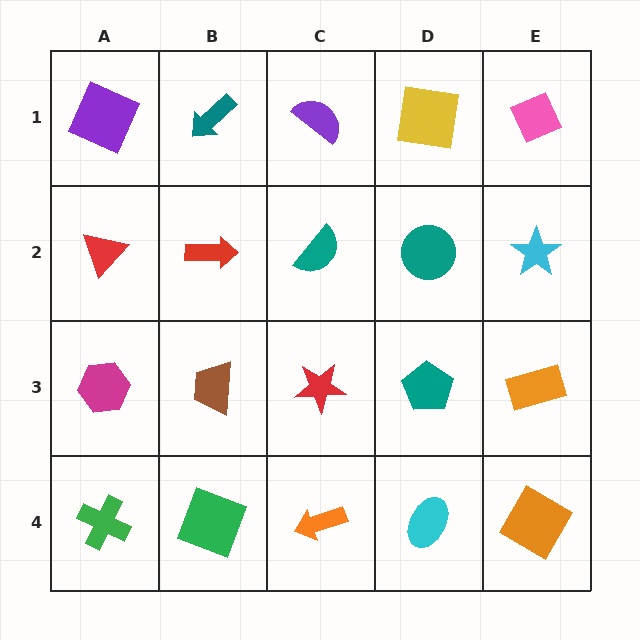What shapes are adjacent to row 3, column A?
A red triangle (row 2, column A), a green cross (row 4, column A), a brown trapezoid (row 3, column B).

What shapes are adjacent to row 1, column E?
A cyan star (row 2, column E), a yellow square (row 1, column D).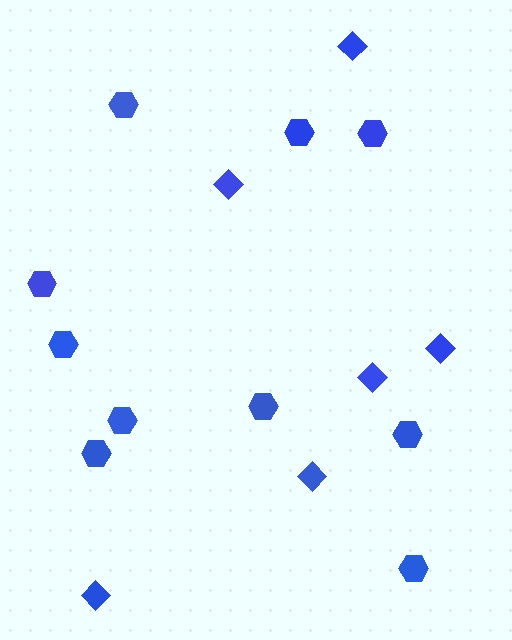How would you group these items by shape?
There are 2 groups: one group of diamonds (6) and one group of hexagons (10).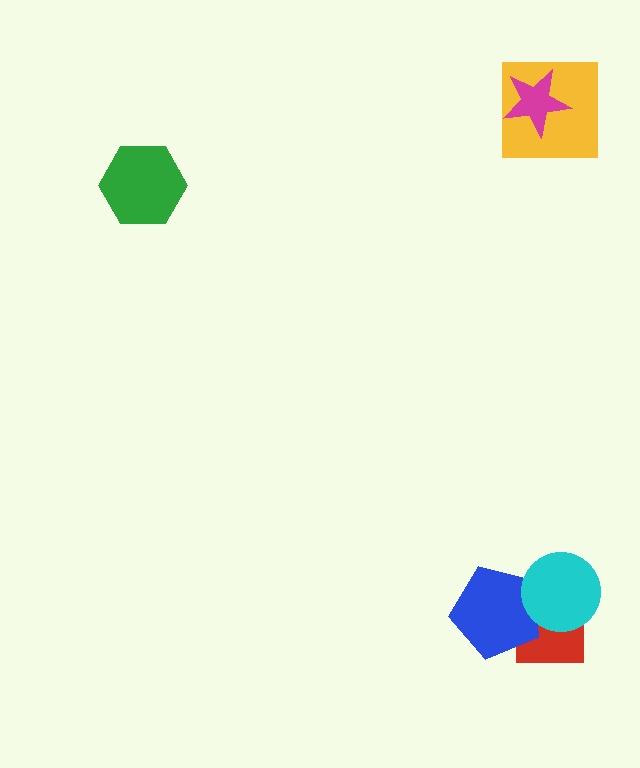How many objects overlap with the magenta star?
1 object overlaps with the magenta star.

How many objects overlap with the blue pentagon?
2 objects overlap with the blue pentagon.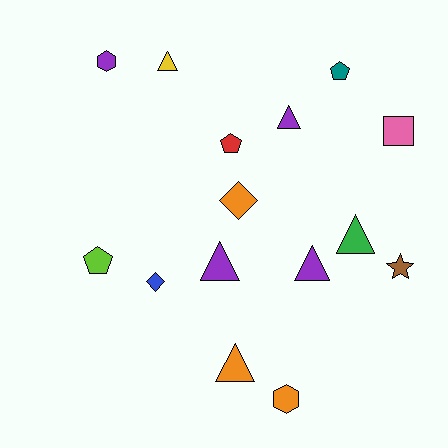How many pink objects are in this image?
There is 1 pink object.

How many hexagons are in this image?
There are 2 hexagons.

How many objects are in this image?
There are 15 objects.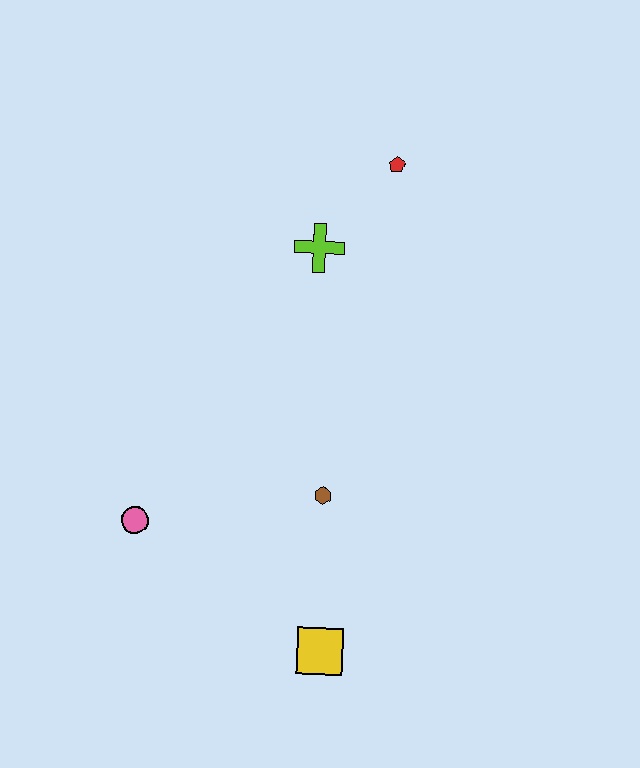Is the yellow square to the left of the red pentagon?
Yes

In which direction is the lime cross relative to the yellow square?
The lime cross is above the yellow square.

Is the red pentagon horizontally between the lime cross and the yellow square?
No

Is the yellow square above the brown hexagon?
No